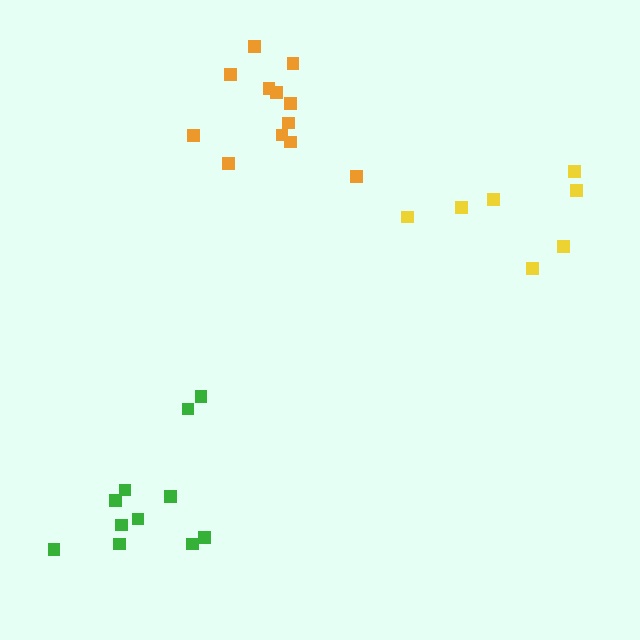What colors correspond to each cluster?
The clusters are colored: orange, green, yellow.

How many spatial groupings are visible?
There are 3 spatial groupings.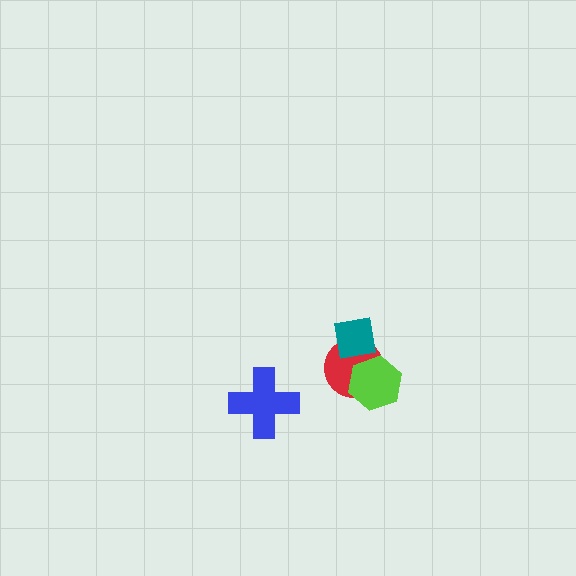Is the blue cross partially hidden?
No, no other shape covers it.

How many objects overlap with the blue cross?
0 objects overlap with the blue cross.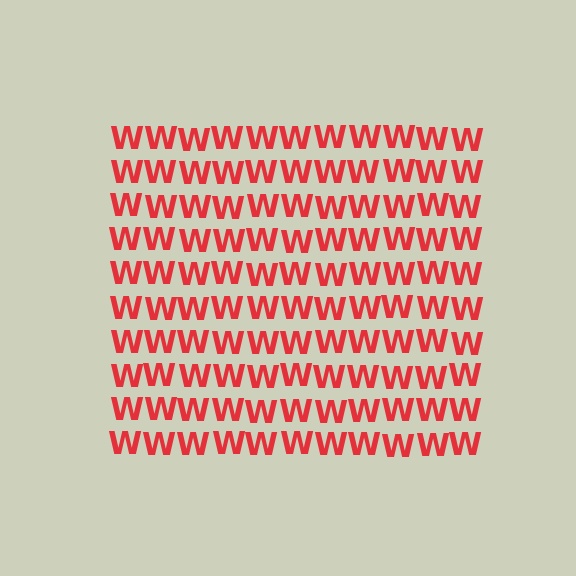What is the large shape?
The large shape is a square.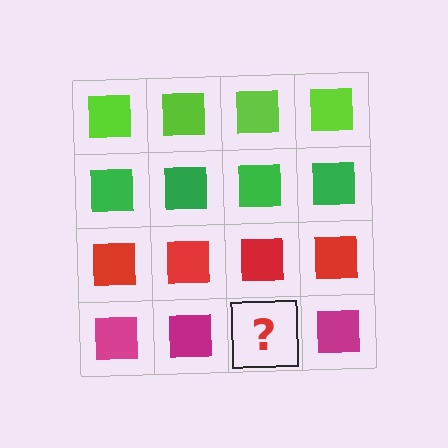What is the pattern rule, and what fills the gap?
The rule is that each row has a consistent color. The gap should be filled with a magenta square.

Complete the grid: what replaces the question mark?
The question mark should be replaced with a magenta square.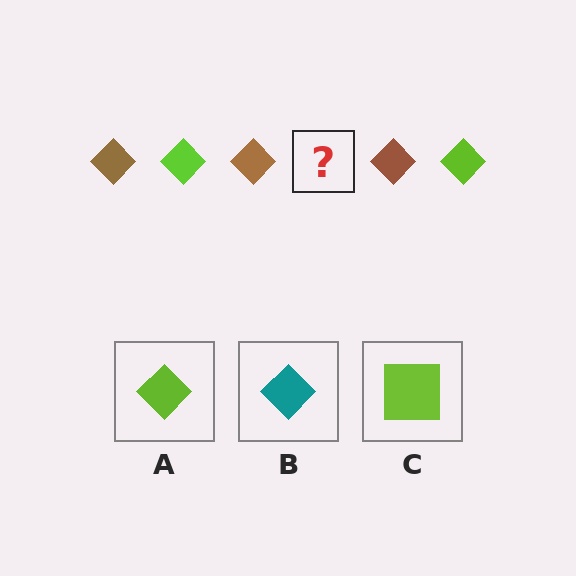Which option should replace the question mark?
Option A.